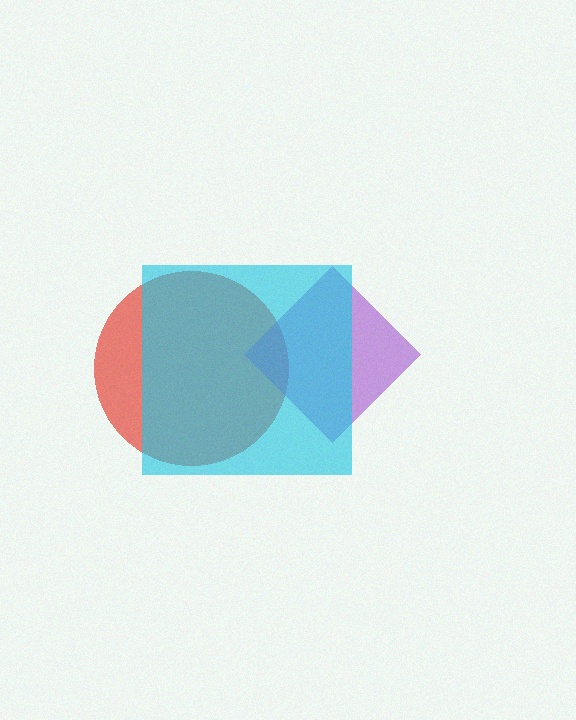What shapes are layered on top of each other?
The layered shapes are: a red circle, a purple diamond, a cyan square.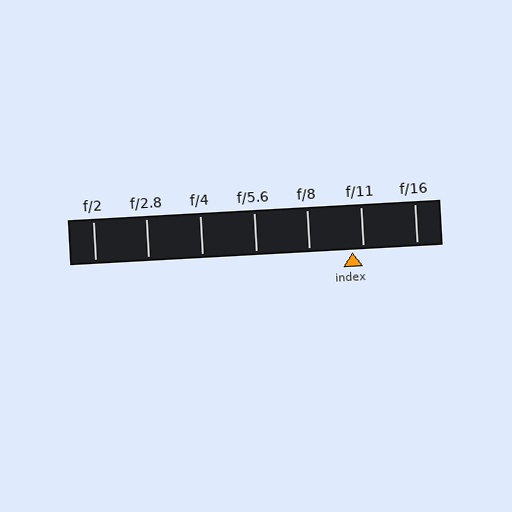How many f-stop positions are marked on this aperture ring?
There are 7 f-stop positions marked.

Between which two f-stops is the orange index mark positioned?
The index mark is between f/8 and f/11.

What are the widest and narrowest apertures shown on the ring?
The widest aperture shown is f/2 and the narrowest is f/16.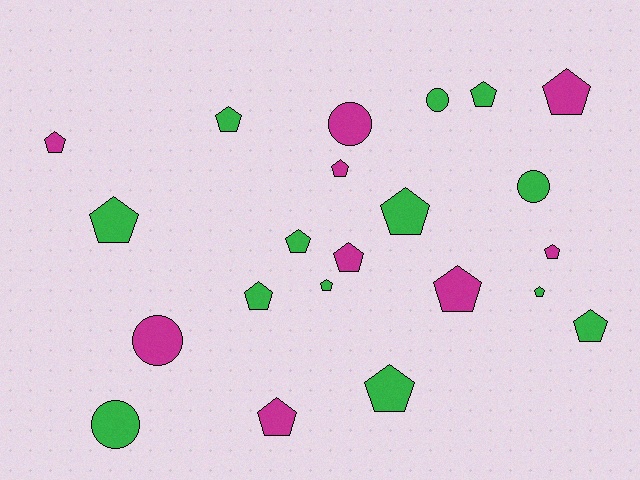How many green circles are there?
There are 3 green circles.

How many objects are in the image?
There are 22 objects.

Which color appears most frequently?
Green, with 13 objects.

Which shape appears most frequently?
Pentagon, with 17 objects.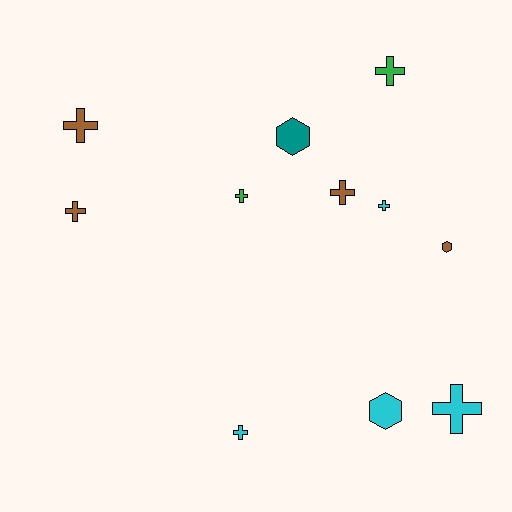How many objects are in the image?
There are 11 objects.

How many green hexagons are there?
There are no green hexagons.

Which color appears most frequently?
Cyan, with 4 objects.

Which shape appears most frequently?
Cross, with 8 objects.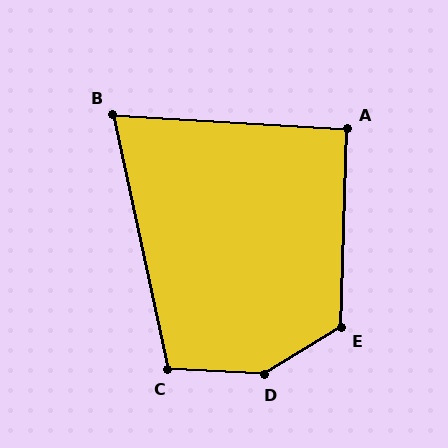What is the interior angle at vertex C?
Approximately 105 degrees (obtuse).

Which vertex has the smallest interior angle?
B, at approximately 74 degrees.